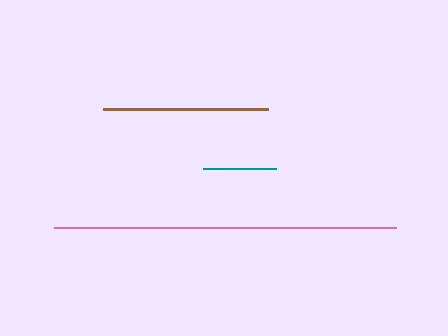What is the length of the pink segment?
The pink segment is approximately 343 pixels long.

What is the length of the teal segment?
The teal segment is approximately 73 pixels long.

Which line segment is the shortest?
The teal line is the shortest at approximately 73 pixels.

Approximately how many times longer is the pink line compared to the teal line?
The pink line is approximately 4.7 times the length of the teal line.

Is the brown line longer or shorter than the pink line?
The pink line is longer than the brown line.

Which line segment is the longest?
The pink line is the longest at approximately 343 pixels.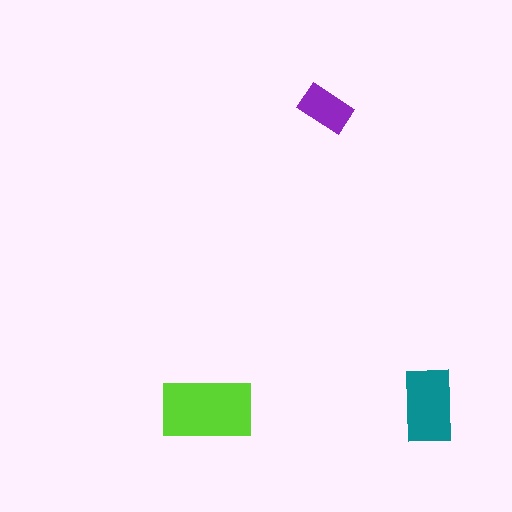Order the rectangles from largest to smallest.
the lime one, the teal one, the purple one.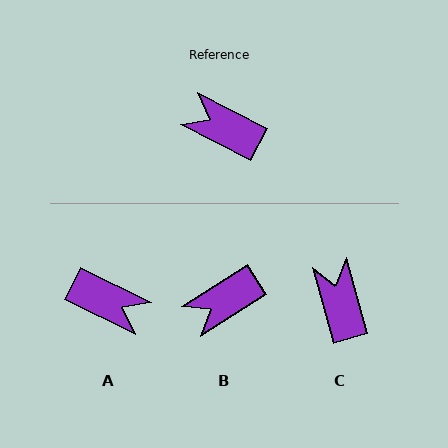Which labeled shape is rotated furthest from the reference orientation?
A, about 179 degrees away.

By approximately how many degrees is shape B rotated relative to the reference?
Approximately 60 degrees counter-clockwise.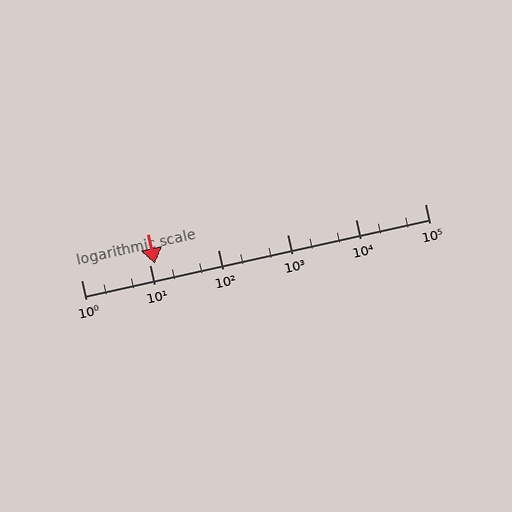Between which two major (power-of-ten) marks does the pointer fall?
The pointer is between 10 and 100.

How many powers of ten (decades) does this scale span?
The scale spans 5 decades, from 1 to 100000.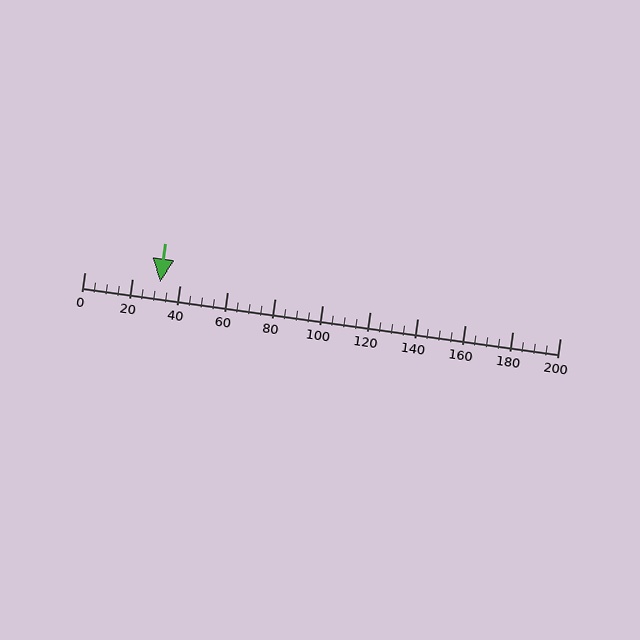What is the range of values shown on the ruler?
The ruler shows values from 0 to 200.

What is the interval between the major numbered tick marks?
The major tick marks are spaced 20 units apart.